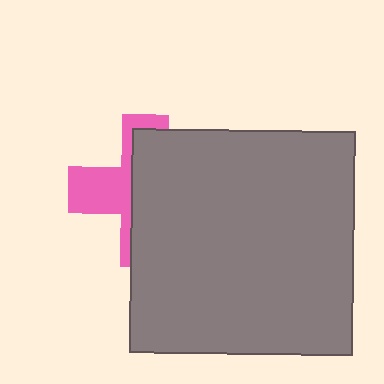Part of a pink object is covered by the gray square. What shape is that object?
It is a cross.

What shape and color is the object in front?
The object in front is a gray square.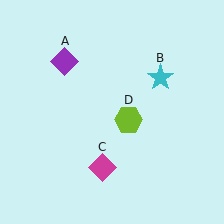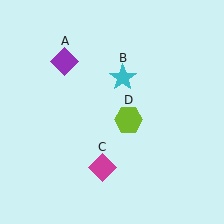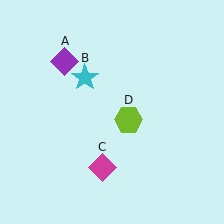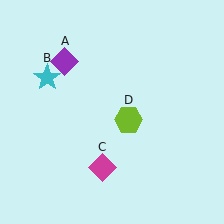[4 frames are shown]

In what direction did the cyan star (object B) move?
The cyan star (object B) moved left.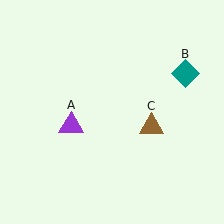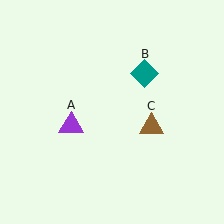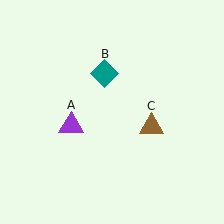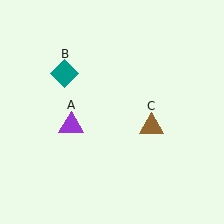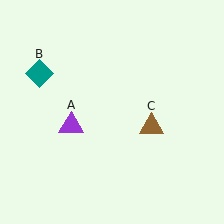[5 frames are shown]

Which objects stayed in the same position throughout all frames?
Purple triangle (object A) and brown triangle (object C) remained stationary.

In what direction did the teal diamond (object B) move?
The teal diamond (object B) moved left.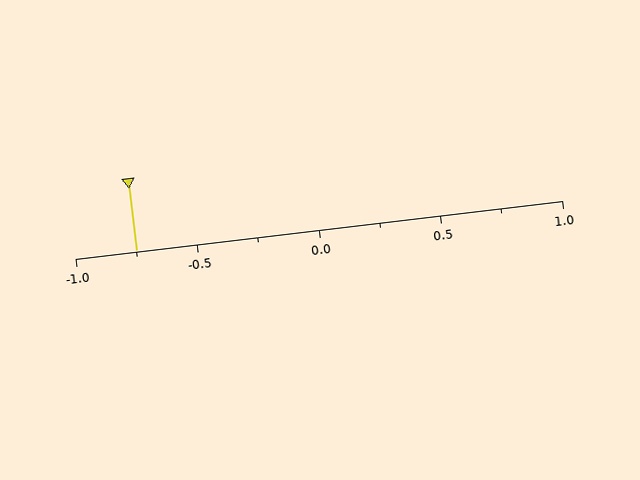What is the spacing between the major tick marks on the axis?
The major ticks are spaced 0.5 apart.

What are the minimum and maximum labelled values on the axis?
The axis runs from -1.0 to 1.0.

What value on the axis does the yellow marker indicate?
The marker indicates approximately -0.75.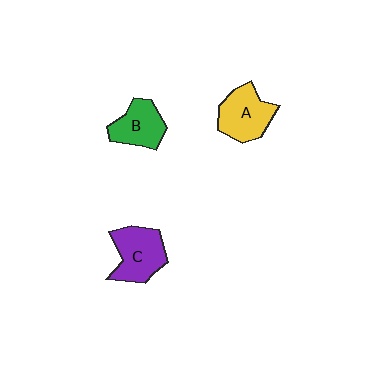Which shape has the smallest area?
Shape B (green).